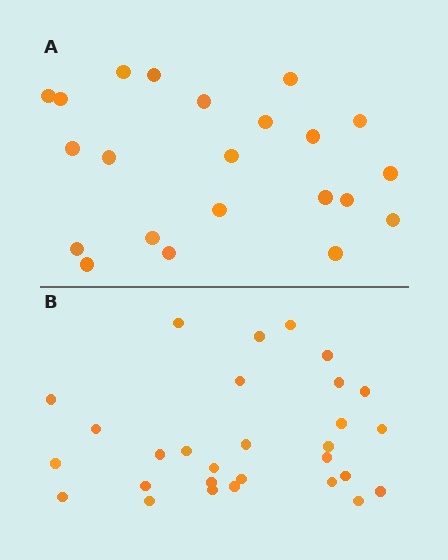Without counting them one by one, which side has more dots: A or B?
Region B (the bottom region) has more dots.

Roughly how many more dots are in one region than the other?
Region B has roughly 8 or so more dots than region A.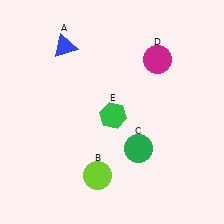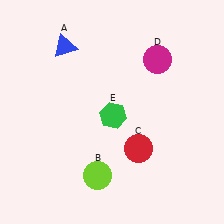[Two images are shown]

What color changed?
The circle (C) changed from green in Image 1 to red in Image 2.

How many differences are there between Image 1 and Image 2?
There is 1 difference between the two images.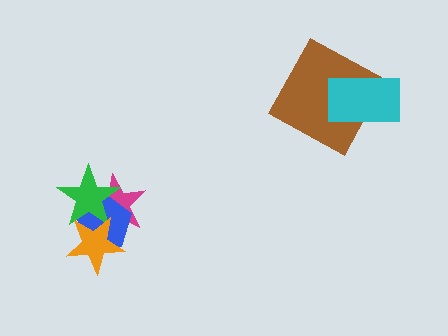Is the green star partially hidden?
Yes, it is partially covered by another shape.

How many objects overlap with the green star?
3 objects overlap with the green star.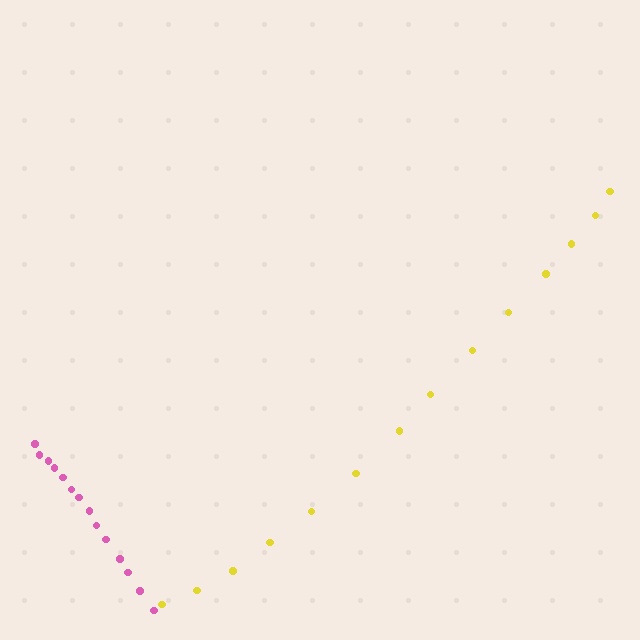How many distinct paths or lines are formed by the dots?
There are 2 distinct paths.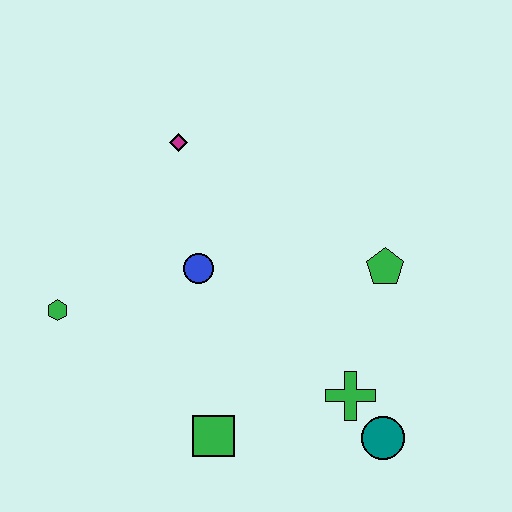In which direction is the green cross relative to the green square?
The green cross is to the right of the green square.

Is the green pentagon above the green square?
Yes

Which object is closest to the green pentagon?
The green cross is closest to the green pentagon.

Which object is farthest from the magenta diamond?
The teal circle is farthest from the magenta diamond.